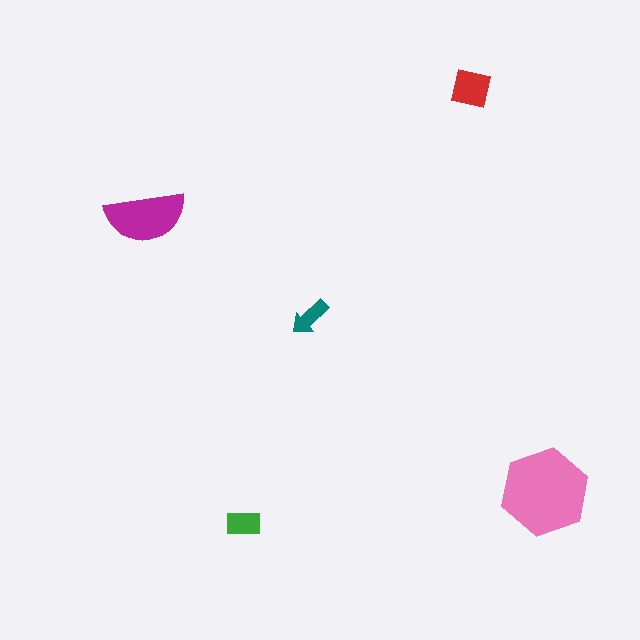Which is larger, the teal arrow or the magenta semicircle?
The magenta semicircle.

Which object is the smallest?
The teal arrow.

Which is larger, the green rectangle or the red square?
The red square.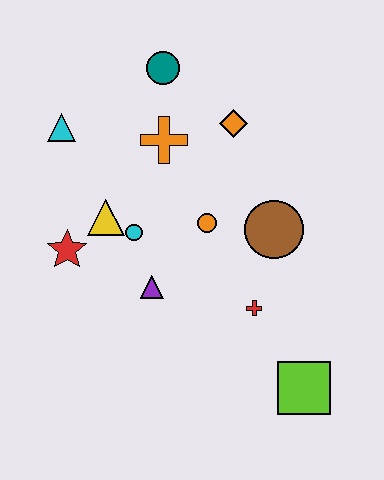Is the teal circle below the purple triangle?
No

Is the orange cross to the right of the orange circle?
No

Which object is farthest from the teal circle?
The lime square is farthest from the teal circle.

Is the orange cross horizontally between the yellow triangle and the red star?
No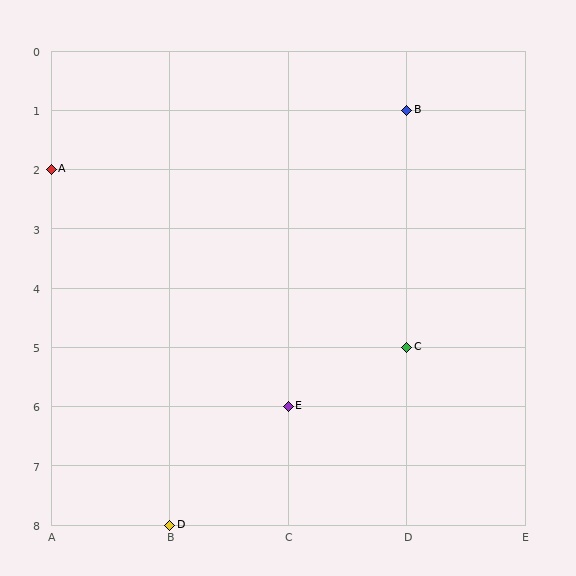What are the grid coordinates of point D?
Point D is at grid coordinates (B, 8).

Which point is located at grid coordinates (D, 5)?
Point C is at (D, 5).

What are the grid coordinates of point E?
Point E is at grid coordinates (C, 6).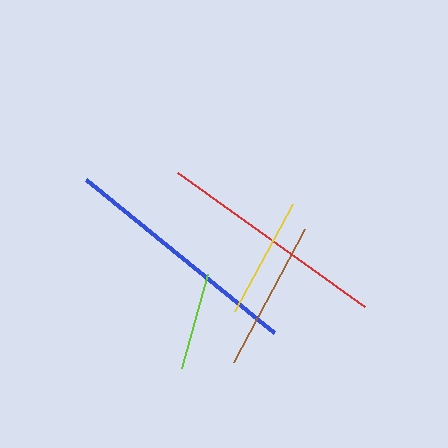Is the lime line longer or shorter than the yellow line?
The yellow line is longer than the lime line.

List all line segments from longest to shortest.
From longest to shortest: blue, red, brown, yellow, lime.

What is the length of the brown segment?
The brown segment is approximately 150 pixels long.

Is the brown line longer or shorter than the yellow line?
The brown line is longer than the yellow line.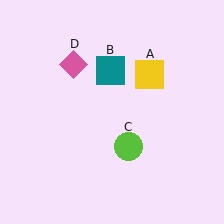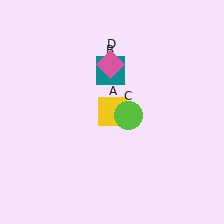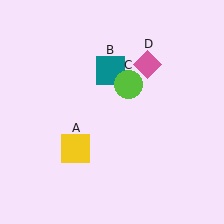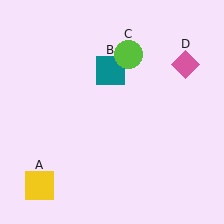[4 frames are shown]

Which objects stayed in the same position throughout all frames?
Teal square (object B) remained stationary.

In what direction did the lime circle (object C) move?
The lime circle (object C) moved up.